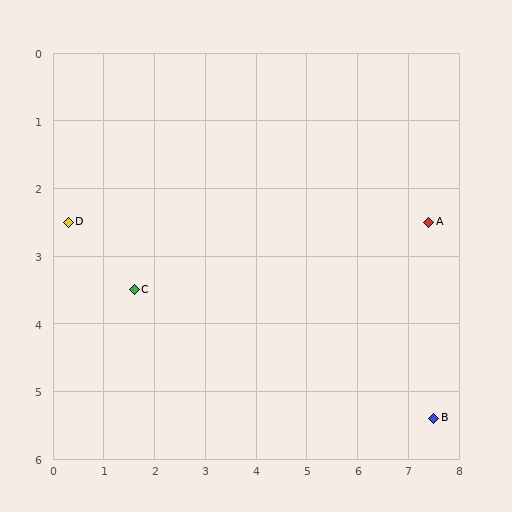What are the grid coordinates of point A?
Point A is at approximately (7.4, 2.5).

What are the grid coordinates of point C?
Point C is at approximately (1.6, 3.5).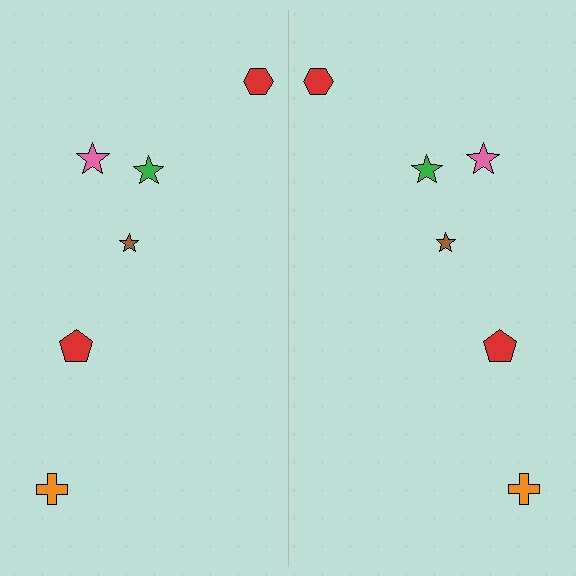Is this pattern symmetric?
Yes, this pattern has bilateral (reflection) symmetry.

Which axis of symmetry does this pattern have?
The pattern has a vertical axis of symmetry running through the center of the image.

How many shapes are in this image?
There are 12 shapes in this image.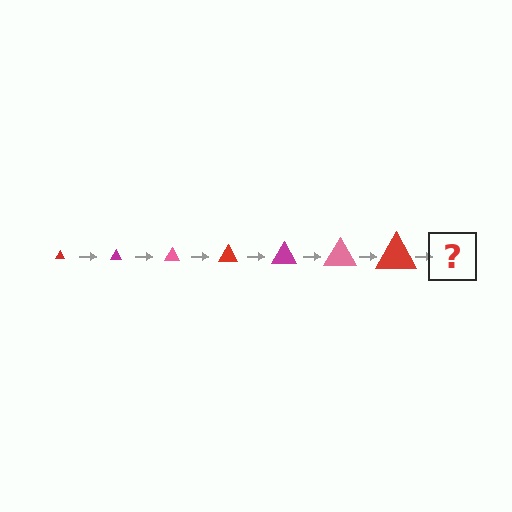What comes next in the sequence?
The next element should be a magenta triangle, larger than the previous one.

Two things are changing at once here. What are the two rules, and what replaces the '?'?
The two rules are that the triangle grows larger each step and the color cycles through red, magenta, and pink. The '?' should be a magenta triangle, larger than the previous one.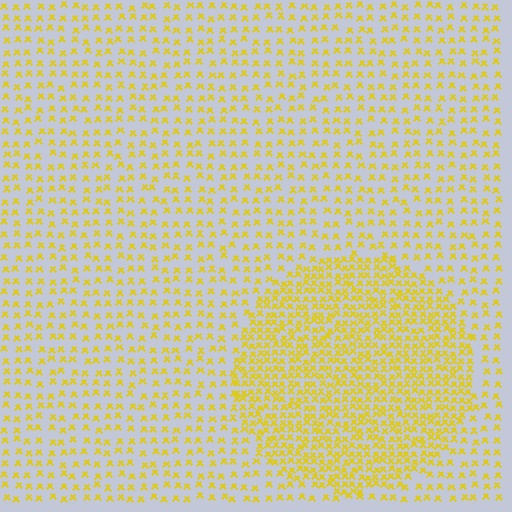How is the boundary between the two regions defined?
The boundary is defined by a change in element density (approximately 2.2x ratio). All elements are the same color, size, and shape.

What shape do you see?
I see a circle.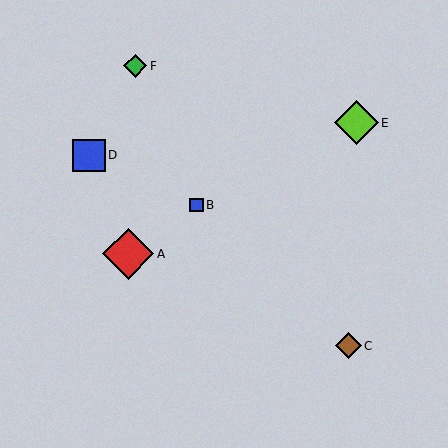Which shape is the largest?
The red diamond (labeled A) is the largest.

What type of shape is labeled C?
Shape C is a brown diamond.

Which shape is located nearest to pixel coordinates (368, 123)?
The lime diamond (labeled E) at (356, 123) is nearest to that location.